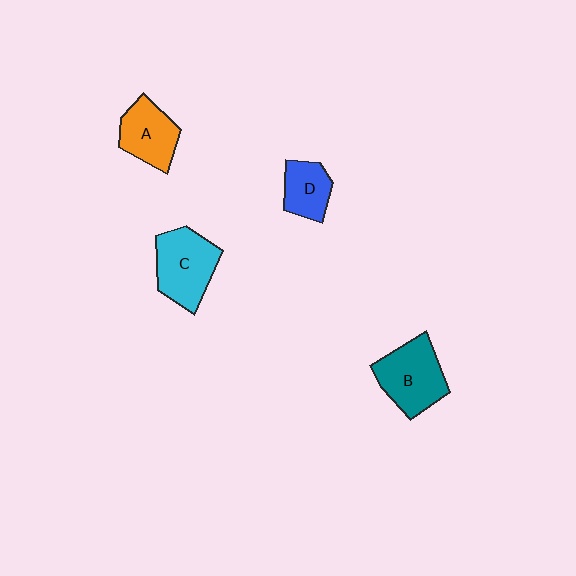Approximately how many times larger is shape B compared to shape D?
Approximately 1.7 times.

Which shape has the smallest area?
Shape D (blue).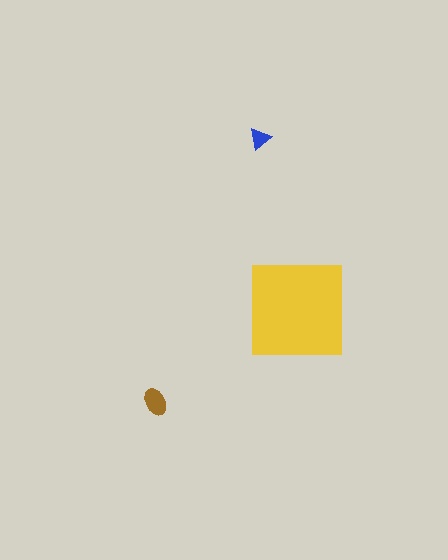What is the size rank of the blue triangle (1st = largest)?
3rd.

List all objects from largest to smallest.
The yellow square, the brown ellipse, the blue triangle.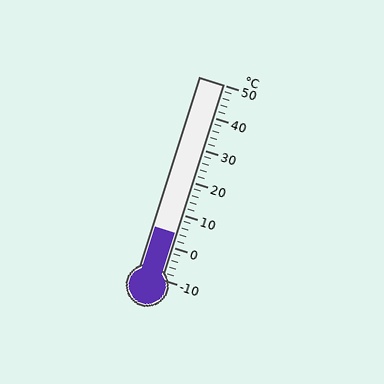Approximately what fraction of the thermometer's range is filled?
The thermometer is filled to approximately 25% of its range.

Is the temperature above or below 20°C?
The temperature is below 20°C.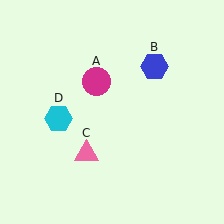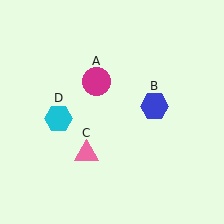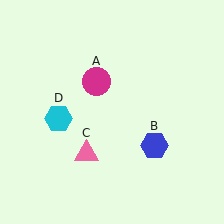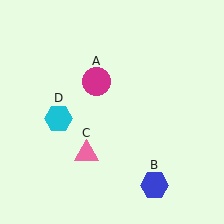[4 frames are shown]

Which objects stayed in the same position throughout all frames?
Magenta circle (object A) and pink triangle (object C) and cyan hexagon (object D) remained stationary.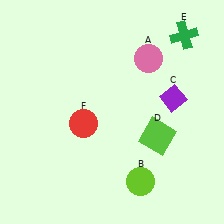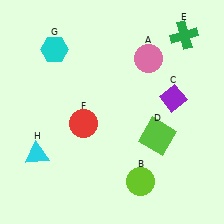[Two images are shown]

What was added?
A cyan hexagon (G), a cyan triangle (H) were added in Image 2.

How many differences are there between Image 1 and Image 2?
There are 2 differences between the two images.